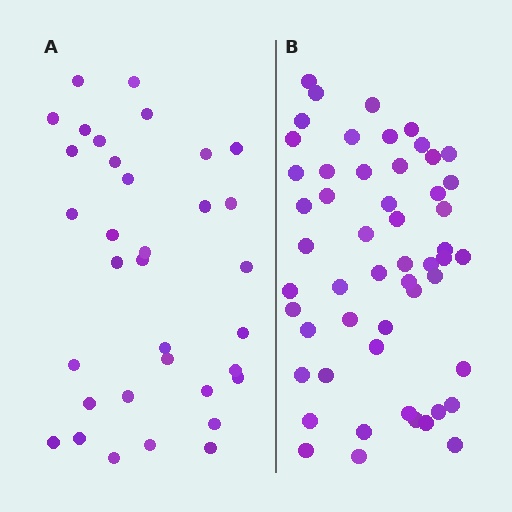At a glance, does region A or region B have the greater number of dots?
Region B (the right region) has more dots.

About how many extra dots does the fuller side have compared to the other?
Region B has approximately 20 more dots than region A.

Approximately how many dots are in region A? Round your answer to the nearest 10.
About 30 dots. (The exact count is 34, which rounds to 30.)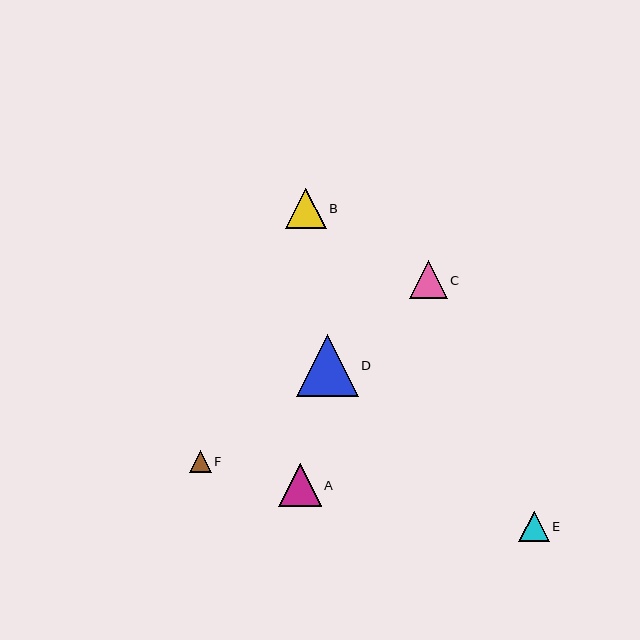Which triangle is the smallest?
Triangle F is the smallest with a size of approximately 21 pixels.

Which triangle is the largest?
Triangle D is the largest with a size of approximately 62 pixels.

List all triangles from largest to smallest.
From largest to smallest: D, A, B, C, E, F.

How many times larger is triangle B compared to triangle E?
Triangle B is approximately 1.3 times the size of triangle E.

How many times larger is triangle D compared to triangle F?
Triangle D is approximately 2.9 times the size of triangle F.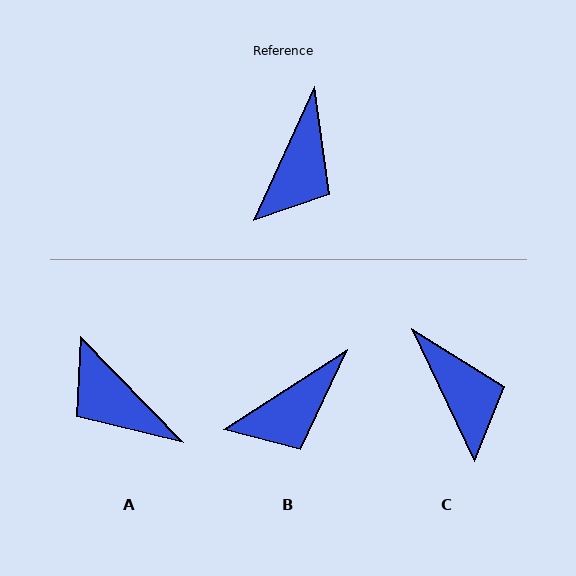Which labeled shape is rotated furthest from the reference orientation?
A, about 111 degrees away.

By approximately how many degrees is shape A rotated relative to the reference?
Approximately 111 degrees clockwise.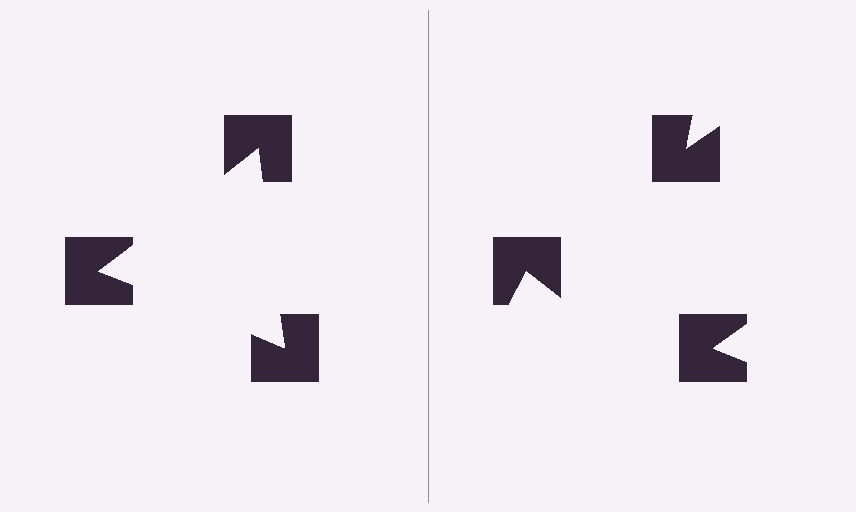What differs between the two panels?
The notched squares are positioned identically on both sides; only the wedge orientations differ. On the left they align to a triangle; on the right they are misaligned.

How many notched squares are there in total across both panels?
6 — 3 on each side.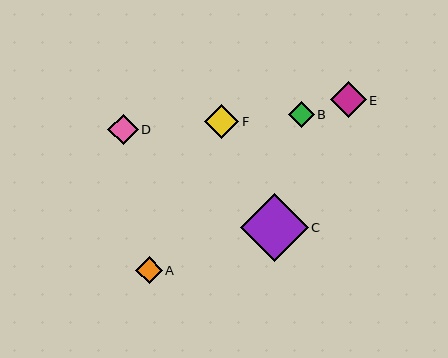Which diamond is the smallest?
Diamond B is the smallest with a size of approximately 26 pixels.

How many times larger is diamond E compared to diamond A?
Diamond E is approximately 1.4 times the size of diamond A.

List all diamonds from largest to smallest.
From largest to smallest: C, E, F, D, A, B.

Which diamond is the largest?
Diamond C is the largest with a size of approximately 68 pixels.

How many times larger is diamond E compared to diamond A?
Diamond E is approximately 1.4 times the size of diamond A.